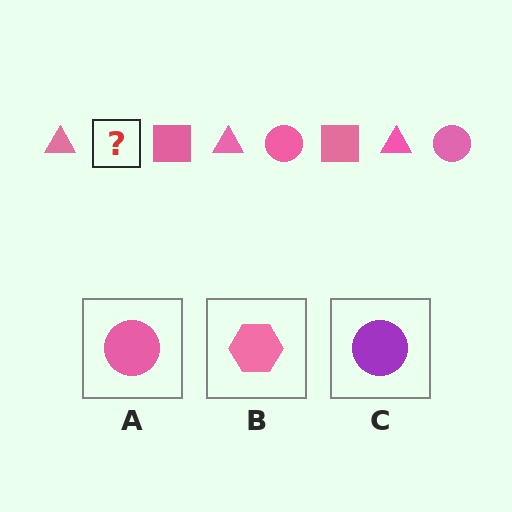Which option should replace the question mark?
Option A.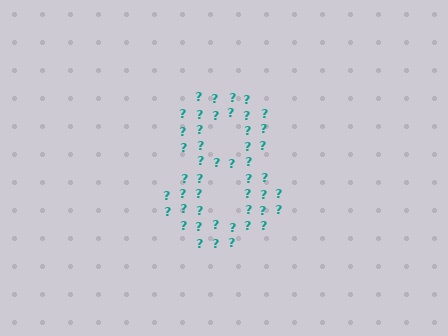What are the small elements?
The small elements are question marks.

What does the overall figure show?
The overall figure shows the digit 8.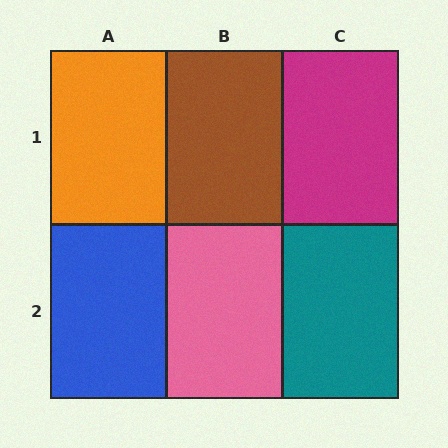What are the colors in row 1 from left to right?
Orange, brown, magenta.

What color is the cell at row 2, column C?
Teal.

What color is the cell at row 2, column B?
Pink.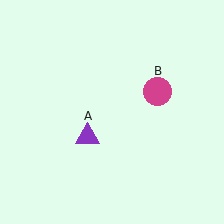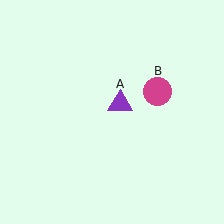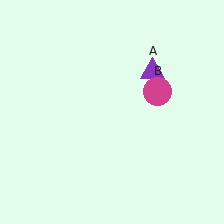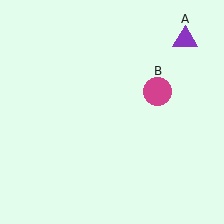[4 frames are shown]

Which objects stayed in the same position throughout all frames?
Magenta circle (object B) remained stationary.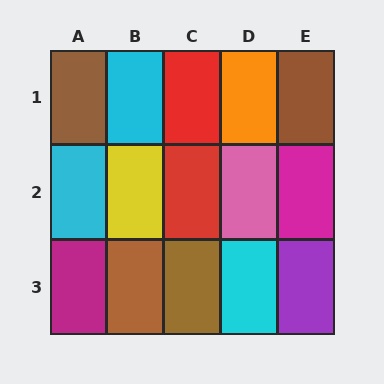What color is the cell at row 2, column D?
Pink.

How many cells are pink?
1 cell is pink.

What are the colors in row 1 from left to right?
Brown, cyan, red, orange, brown.